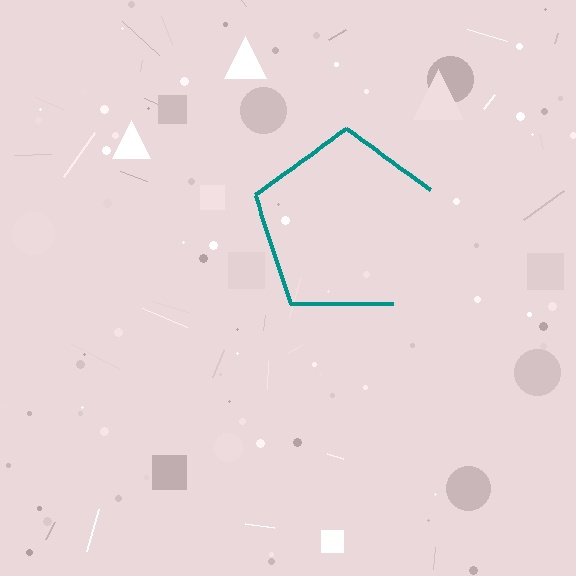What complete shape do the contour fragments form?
The contour fragments form a pentagon.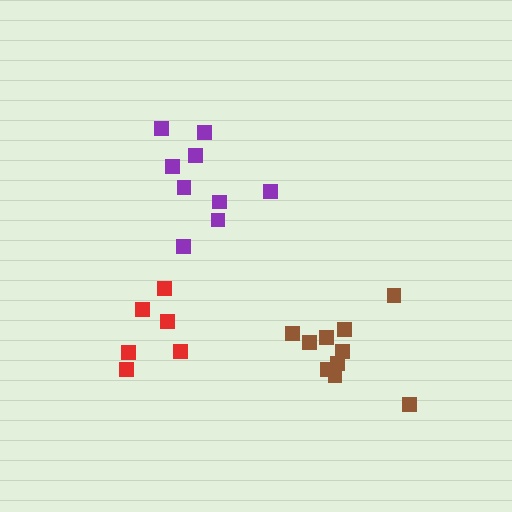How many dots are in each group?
Group 1: 10 dots, Group 2: 6 dots, Group 3: 9 dots (25 total).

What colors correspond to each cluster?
The clusters are colored: brown, red, purple.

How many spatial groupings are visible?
There are 3 spatial groupings.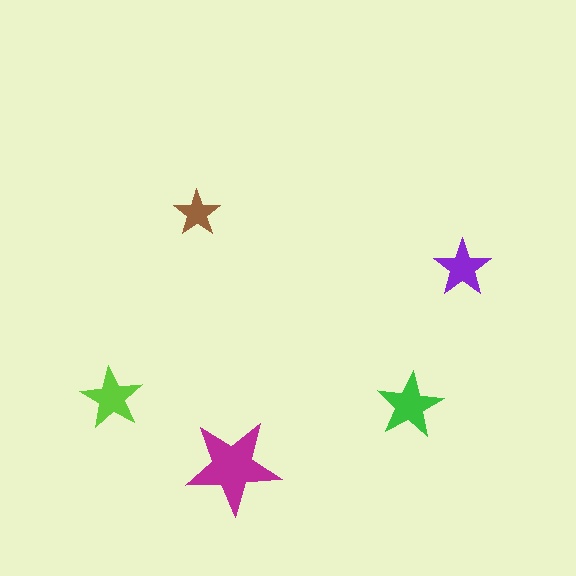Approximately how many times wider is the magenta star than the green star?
About 1.5 times wider.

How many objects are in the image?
There are 5 objects in the image.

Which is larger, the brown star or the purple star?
The purple one.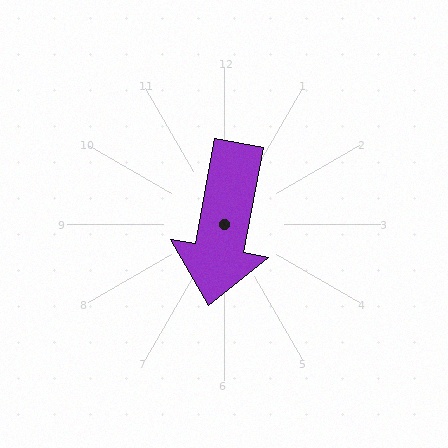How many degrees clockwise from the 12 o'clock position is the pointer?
Approximately 190 degrees.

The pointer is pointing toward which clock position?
Roughly 6 o'clock.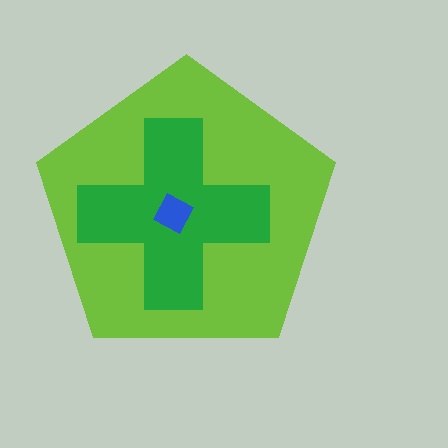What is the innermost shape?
The blue square.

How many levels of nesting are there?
3.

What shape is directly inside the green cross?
The blue square.